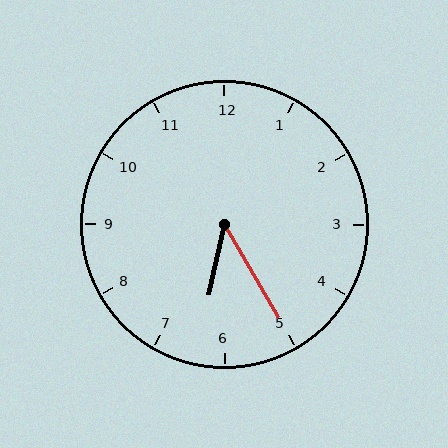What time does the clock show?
6:25.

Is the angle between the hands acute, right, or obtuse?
It is acute.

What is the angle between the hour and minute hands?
Approximately 42 degrees.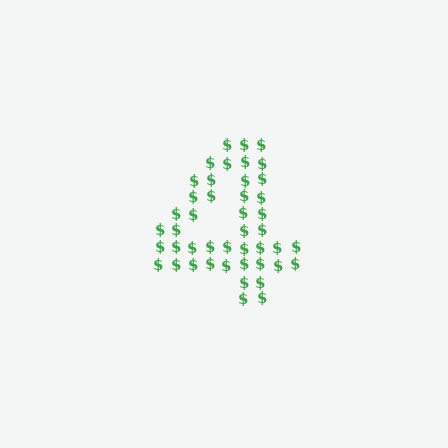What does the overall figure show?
The overall figure shows the digit 4.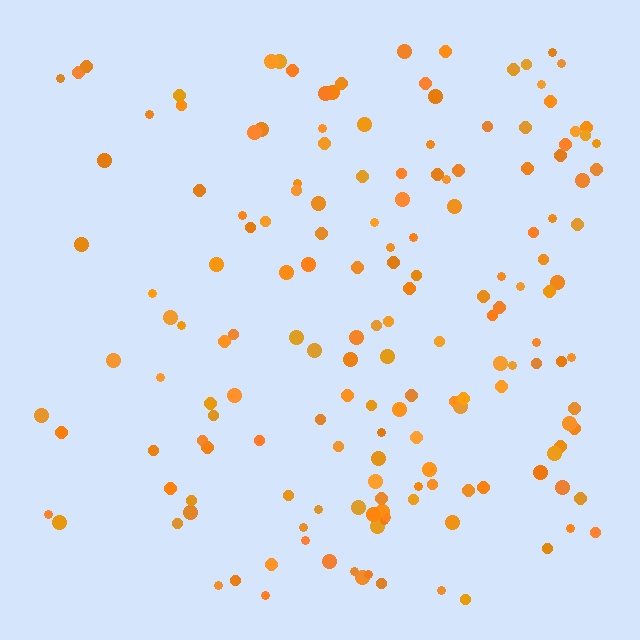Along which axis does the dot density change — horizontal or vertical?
Horizontal.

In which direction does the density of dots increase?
From left to right, with the right side densest.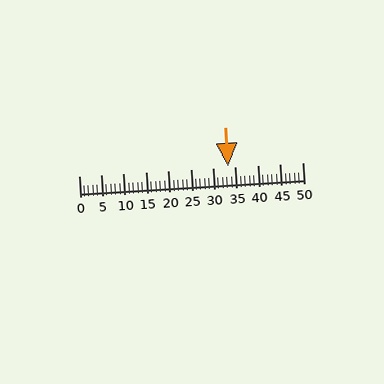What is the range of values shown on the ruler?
The ruler shows values from 0 to 50.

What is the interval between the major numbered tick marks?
The major tick marks are spaced 5 units apart.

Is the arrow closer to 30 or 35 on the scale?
The arrow is closer to 35.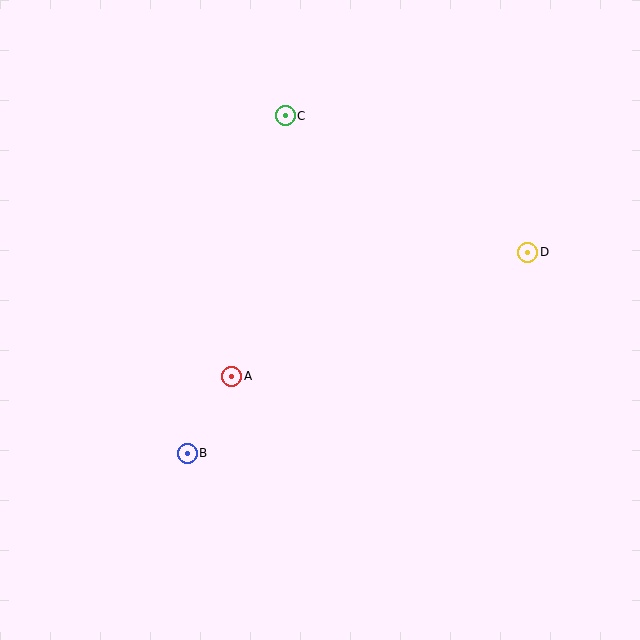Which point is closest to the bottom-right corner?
Point D is closest to the bottom-right corner.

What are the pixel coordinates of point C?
Point C is at (285, 116).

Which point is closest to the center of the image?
Point A at (232, 376) is closest to the center.